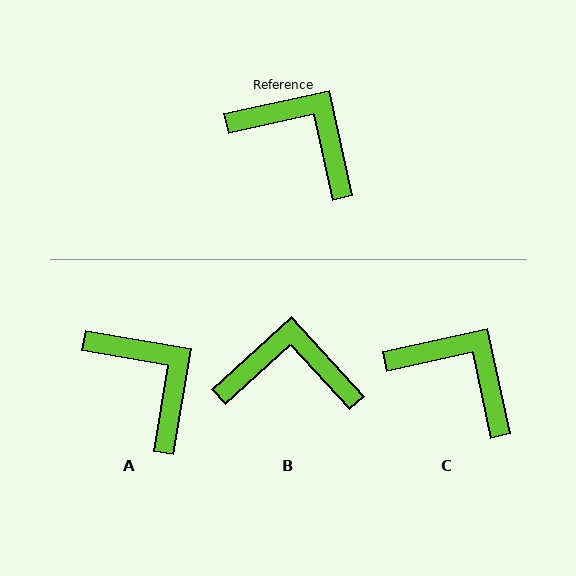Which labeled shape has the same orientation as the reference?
C.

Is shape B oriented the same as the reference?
No, it is off by about 30 degrees.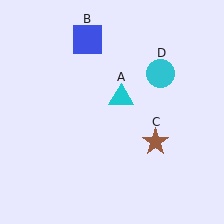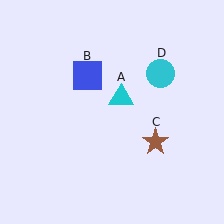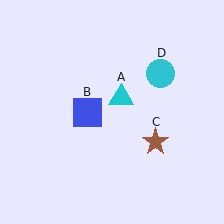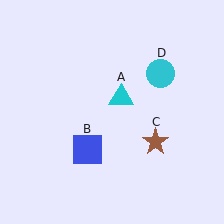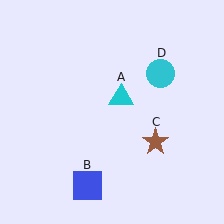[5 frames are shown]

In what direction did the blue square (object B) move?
The blue square (object B) moved down.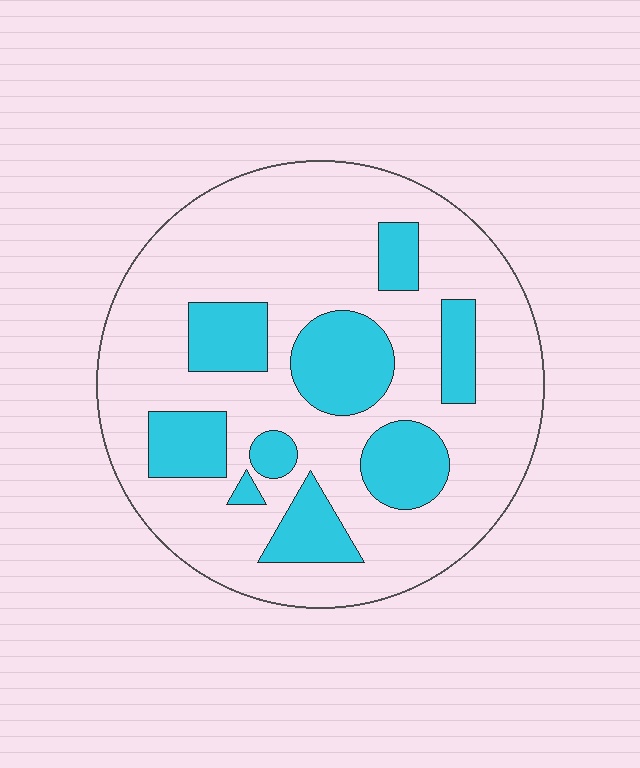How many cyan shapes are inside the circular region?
9.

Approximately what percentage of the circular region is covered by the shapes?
Approximately 25%.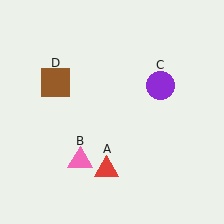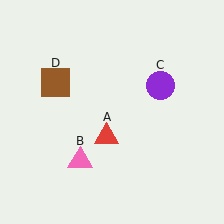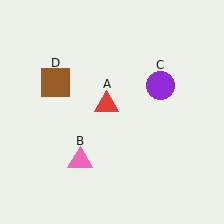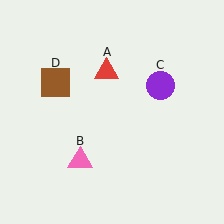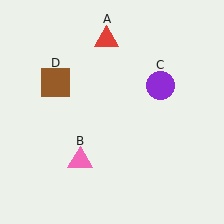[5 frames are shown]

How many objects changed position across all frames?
1 object changed position: red triangle (object A).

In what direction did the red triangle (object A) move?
The red triangle (object A) moved up.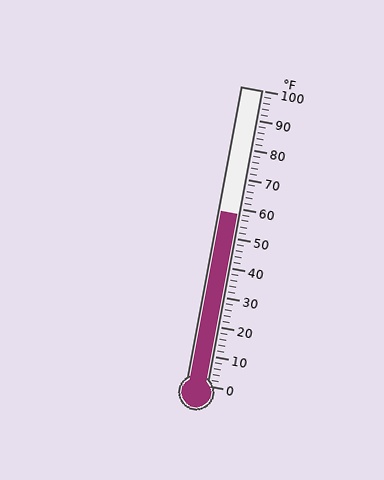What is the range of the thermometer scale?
The thermometer scale ranges from 0°F to 100°F.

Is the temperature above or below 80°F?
The temperature is below 80°F.